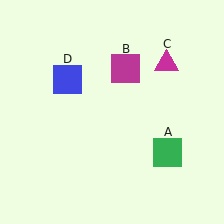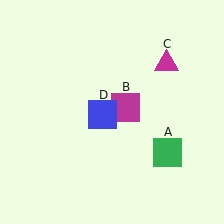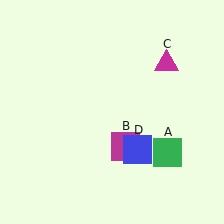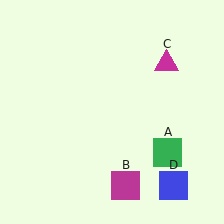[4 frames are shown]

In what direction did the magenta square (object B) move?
The magenta square (object B) moved down.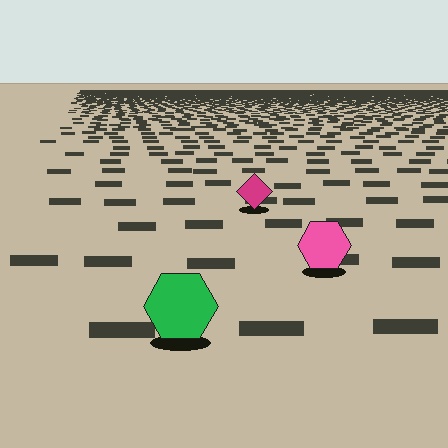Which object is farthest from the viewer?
The magenta diamond is farthest from the viewer. It appears smaller and the ground texture around it is denser.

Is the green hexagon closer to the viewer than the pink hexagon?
Yes. The green hexagon is closer — you can tell from the texture gradient: the ground texture is coarser near it.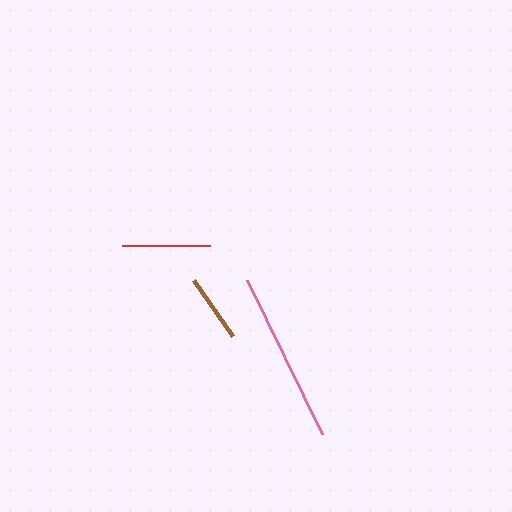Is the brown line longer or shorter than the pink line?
The pink line is longer than the brown line.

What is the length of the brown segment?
The brown segment is approximately 68 pixels long.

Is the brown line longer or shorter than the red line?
The red line is longer than the brown line.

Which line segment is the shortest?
The brown line is the shortest at approximately 68 pixels.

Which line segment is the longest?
The pink line is the longest at approximately 171 pixels.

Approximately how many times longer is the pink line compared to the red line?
The pink line is approximately 1.9 times the length of the red line.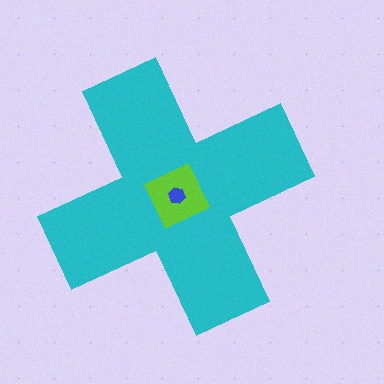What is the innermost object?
The blue hexagon.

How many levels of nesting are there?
3.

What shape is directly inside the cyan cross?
The lime diamond.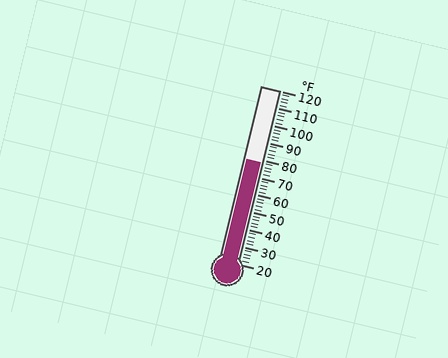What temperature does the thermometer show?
The thermometer shows approximately 78°F.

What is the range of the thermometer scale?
The thermometer scale ranges from 20°F to 120°F.